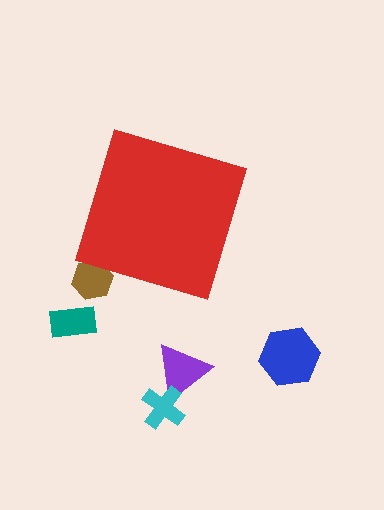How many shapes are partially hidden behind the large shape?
1 shape is partially hidden.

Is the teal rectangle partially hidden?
No, the teal rectangle is fully visible.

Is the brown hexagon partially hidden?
Yes, the brown hexagon is partially hidden behind the red diamond.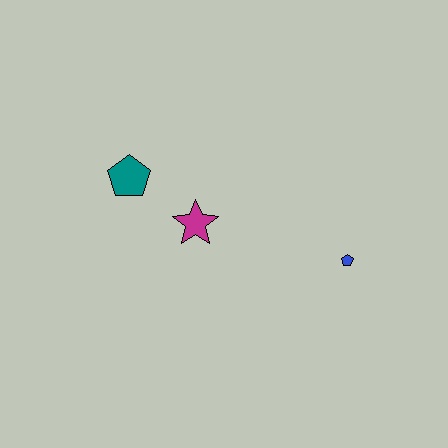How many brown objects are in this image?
There are no brown objects.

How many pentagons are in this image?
There are 2 pentagons.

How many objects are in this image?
There are 3 objects.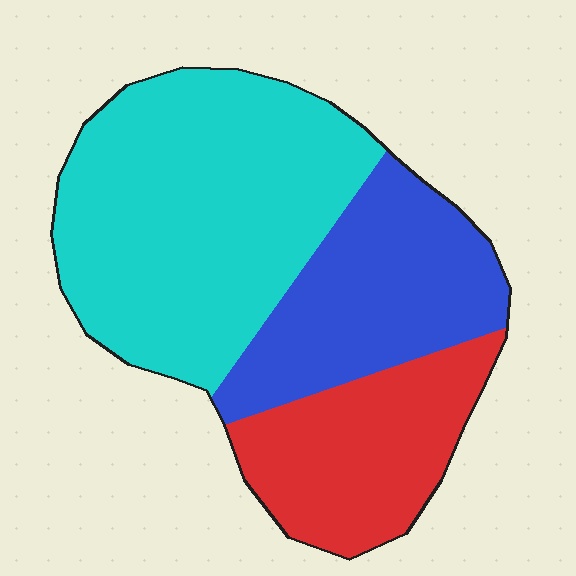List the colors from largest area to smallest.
From largest to smallest: cyan, blue, red.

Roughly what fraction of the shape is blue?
Blue takes up about one quarter (1/4) of the shape.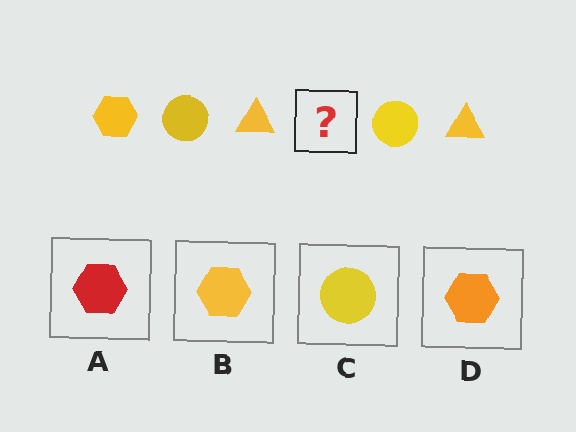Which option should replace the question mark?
Option B.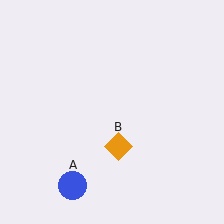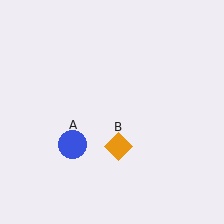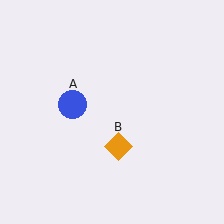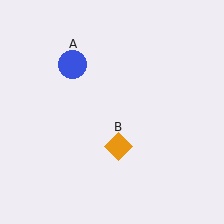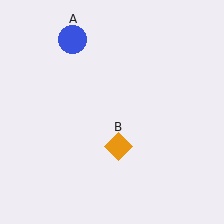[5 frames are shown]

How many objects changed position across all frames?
1 object changed position: blue circle (object A).